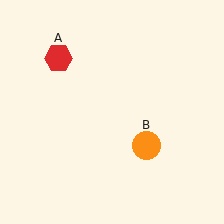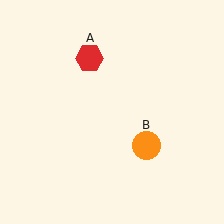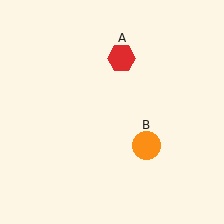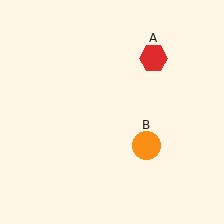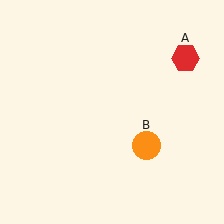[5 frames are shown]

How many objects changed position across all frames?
1 object changed position: red hexagon (object A).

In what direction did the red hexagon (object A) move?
The red hexagon (object A) moved right.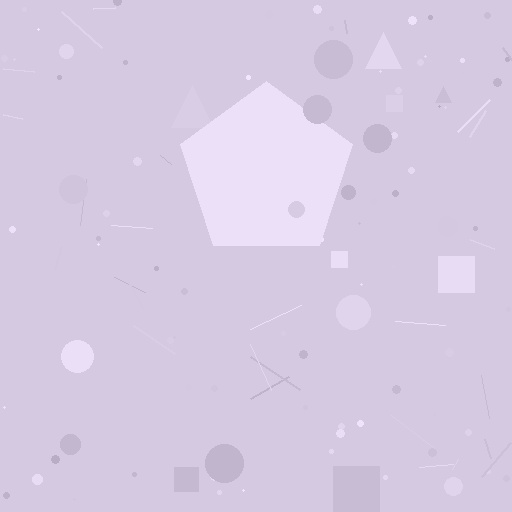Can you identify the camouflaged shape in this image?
The camouflaged shape is a pentagon.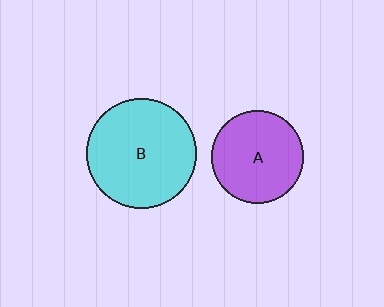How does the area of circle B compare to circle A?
Approximately 1.4 times.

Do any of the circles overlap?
No, none of the circles overlap.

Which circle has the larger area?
Circle B (cyan).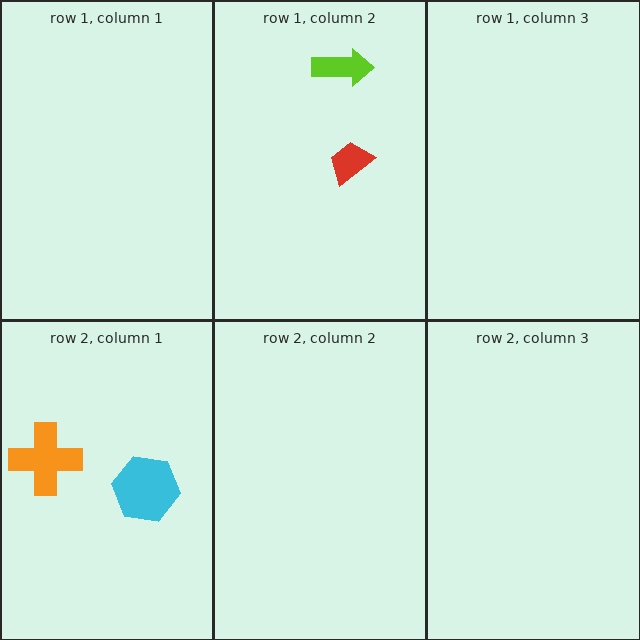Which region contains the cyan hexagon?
The row 2, column 1 region.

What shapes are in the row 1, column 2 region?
The red trapezoid, the lime arrow.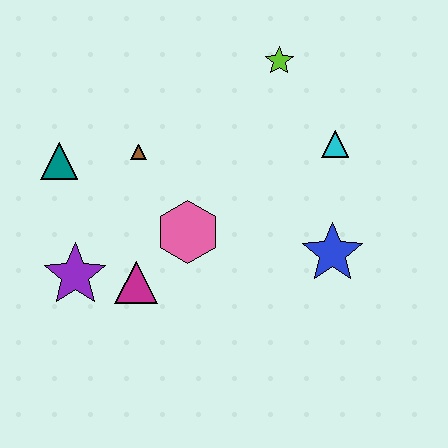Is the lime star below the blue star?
No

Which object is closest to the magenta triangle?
The purple star is closest to the magenta triangle.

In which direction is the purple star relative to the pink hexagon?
The purple star is to the left of the pink hexagon.